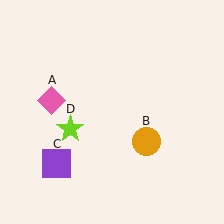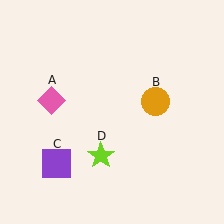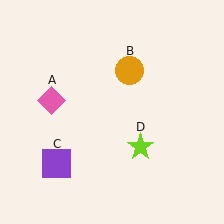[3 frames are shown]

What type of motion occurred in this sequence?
The orange circle (object B), lime star (object D) rotated counterclockwise around the center of the scene.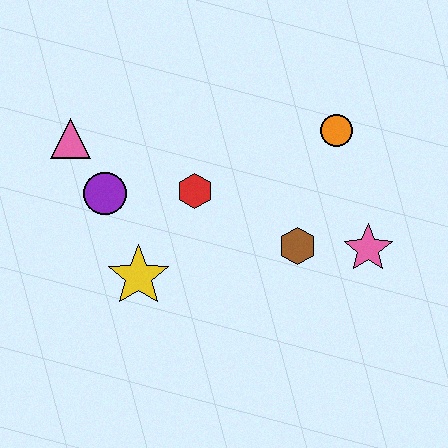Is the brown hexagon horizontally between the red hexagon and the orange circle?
Yes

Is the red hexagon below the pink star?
No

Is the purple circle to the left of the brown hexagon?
Yes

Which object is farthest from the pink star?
The pink triangle is farthest from the pink star.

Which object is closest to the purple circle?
The pink triangle is closest to the purple circle.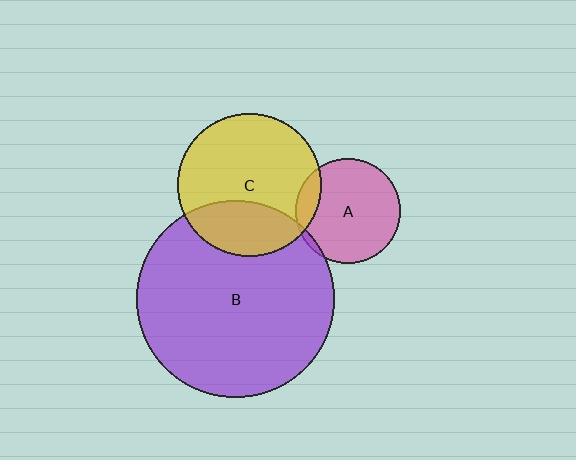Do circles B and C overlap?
Yes.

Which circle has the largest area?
Circle B (purple).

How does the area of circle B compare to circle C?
Approximately 1.9 times.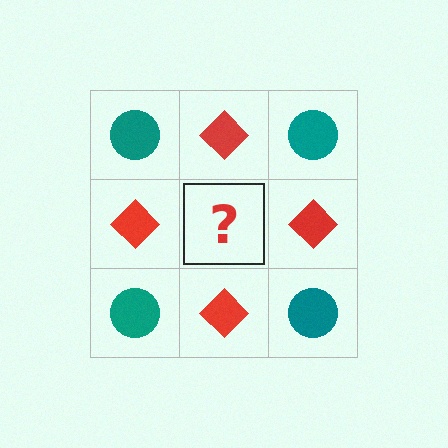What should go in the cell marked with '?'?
The missing cell should contain a teal circle.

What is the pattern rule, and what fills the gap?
The rule is that it alternates teal circle and red diamond in a checkerboard pattern. The gap should be filled with a teal circle.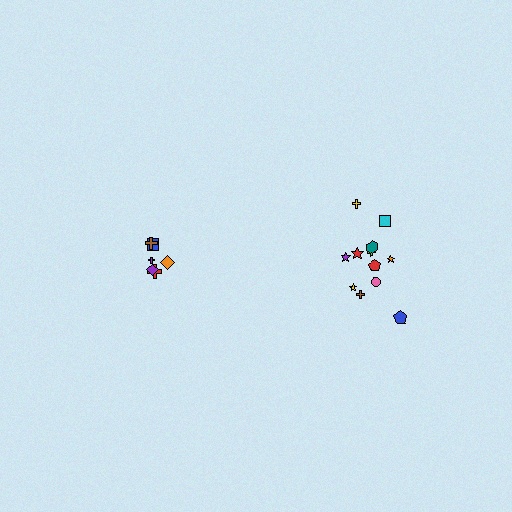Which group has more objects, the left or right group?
The right group.